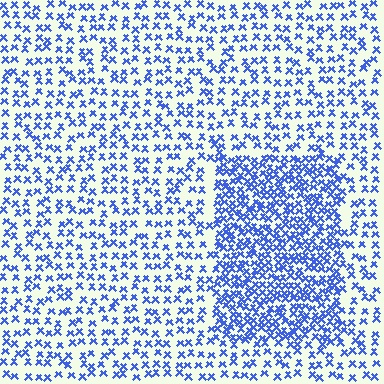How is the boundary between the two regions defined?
The boundary is defined by a change in element density (approximately 2.2x ratio). All elements are the same color, size, and shape.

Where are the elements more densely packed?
The elements are more densely packed inside the rectangle boundary.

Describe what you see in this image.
The image contains small blue elements arranged at two different densities. A rectangle-shaped region is visible where the elements are more densely packed than the surrounding area.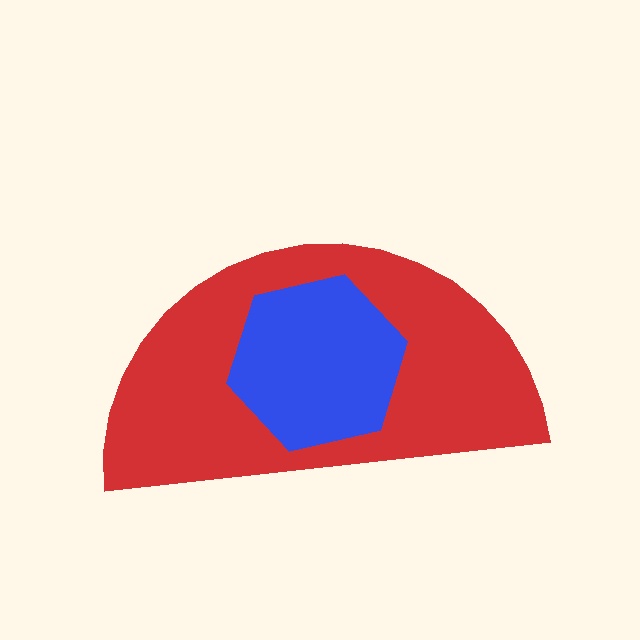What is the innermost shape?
The blue hexagon.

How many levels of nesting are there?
2.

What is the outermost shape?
The red semicircle.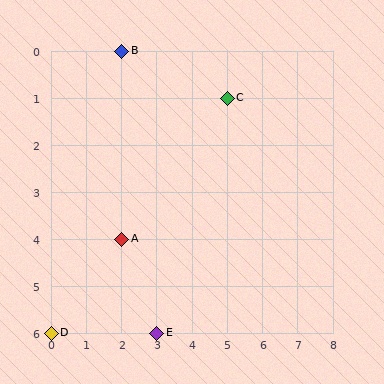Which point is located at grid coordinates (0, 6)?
Point D is at (0, 6).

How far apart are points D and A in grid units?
Points D and A are 2 columns and 2 rows apart (about 2.8 grid units diagonally).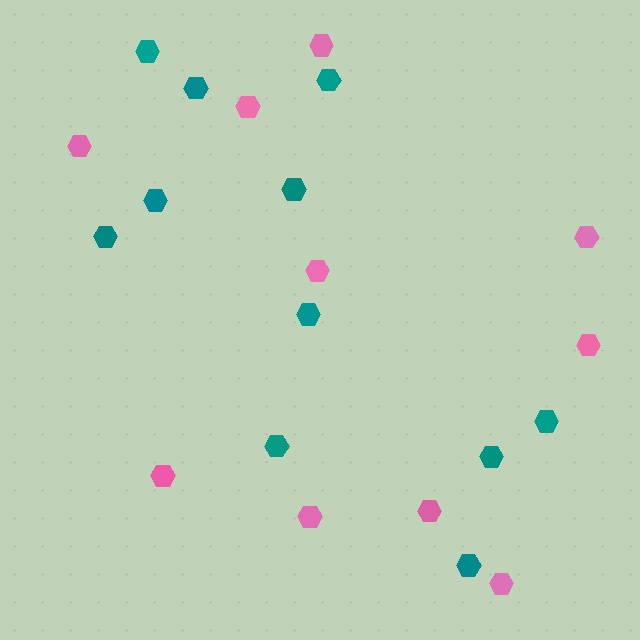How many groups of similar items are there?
There are 2 groups: one group of teal hexagons (11) and one group of pink hexagons (10).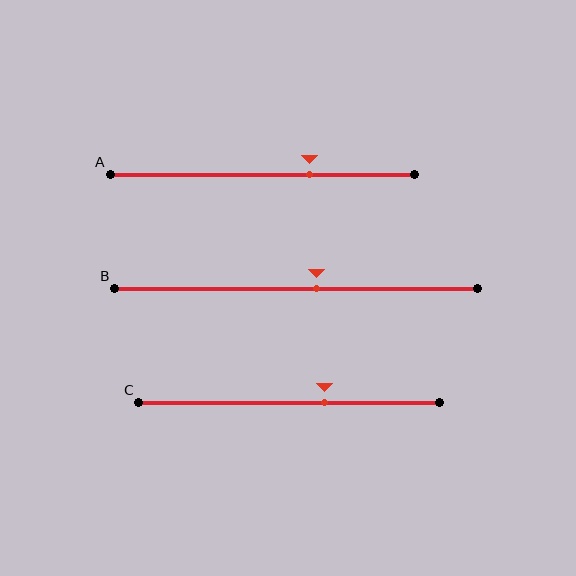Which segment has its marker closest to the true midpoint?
Segment B has its marker closest to the true midpoint.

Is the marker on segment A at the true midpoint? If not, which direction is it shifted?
No, the marker on segment A is shifted to the right by about 15% of the segment length.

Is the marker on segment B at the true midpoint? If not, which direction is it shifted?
No, the marker on segment B is shifted to the right by about 5% of the segment length.